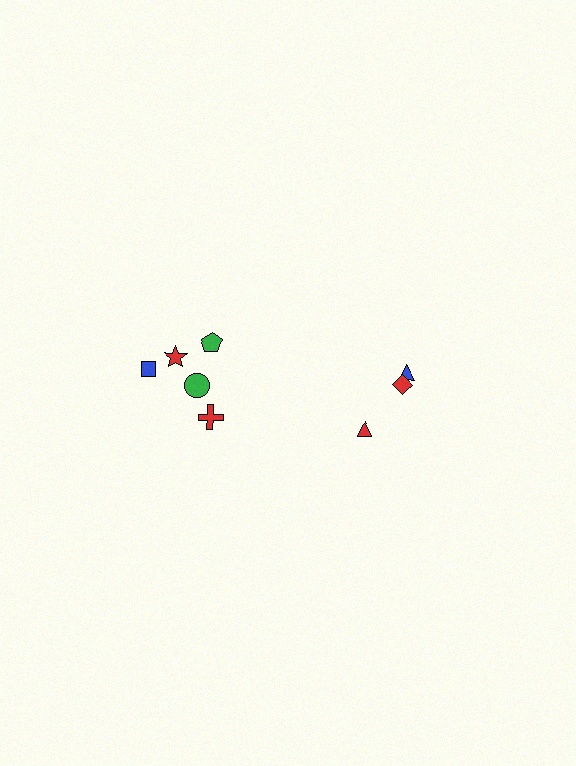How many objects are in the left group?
There are 5 objects.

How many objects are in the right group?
There are 3 objects.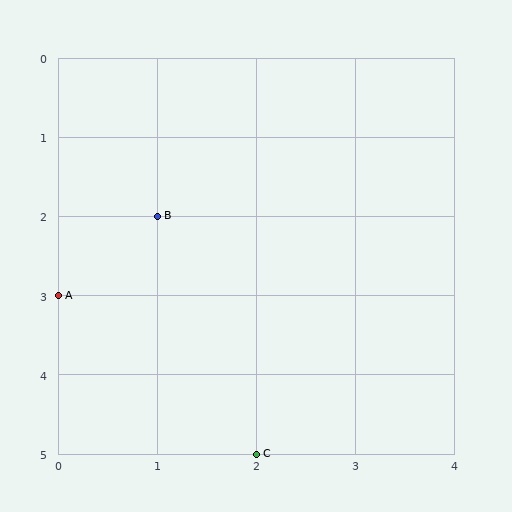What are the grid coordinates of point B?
Point B is at grid coordinates (1, 2).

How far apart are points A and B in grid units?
Points A and B are 1 column and 1 row apart (about 1.4 grid units diagonally).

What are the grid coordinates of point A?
Point A is at grid coordinates (0, 3).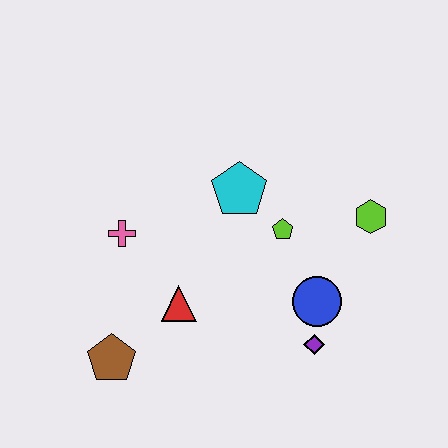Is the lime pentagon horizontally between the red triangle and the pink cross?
No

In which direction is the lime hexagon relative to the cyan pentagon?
The lime hexagon is to the right of the cyan pentagon.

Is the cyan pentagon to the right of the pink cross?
Yes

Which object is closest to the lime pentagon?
The cyan pentagon is closest to the lime pentagon.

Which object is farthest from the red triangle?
The lime hexagon is farthest from the red triangle.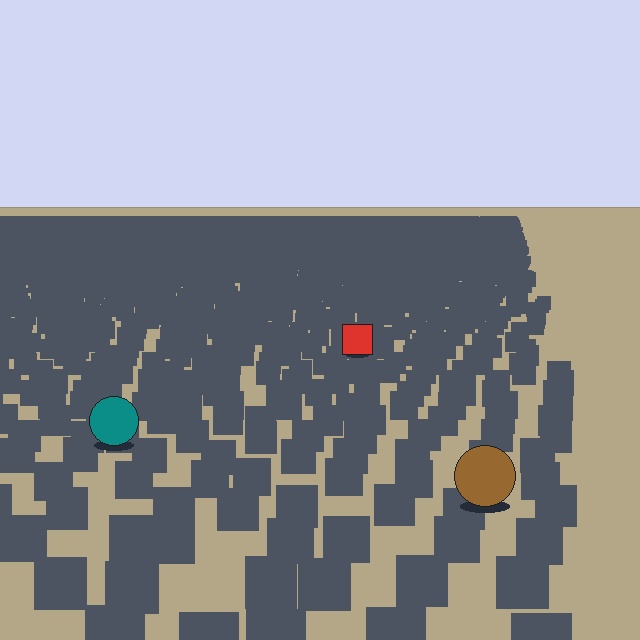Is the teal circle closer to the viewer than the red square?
Yes. The teal circle is closer — you can tell from the texture gradient: the ground texture is coarser near it.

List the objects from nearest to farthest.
From nearest to farthest: the brown circle, the teal circle, the red square.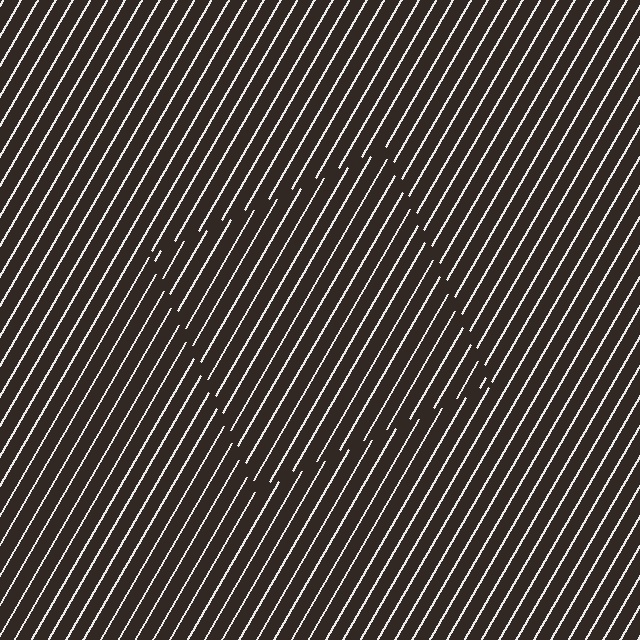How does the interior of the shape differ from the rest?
The interior of the shape contains the same grating, shifted by half a period — the contour is defined by the phase discontinuity where line-ends from the inner and outer gratings abut.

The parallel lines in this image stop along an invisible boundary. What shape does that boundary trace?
An illusory square. The interior of the shape contains the same grating, shifted by half a period — the contour is defined by the phase discontinuity where line-ends from the inner and outer gratings abut.